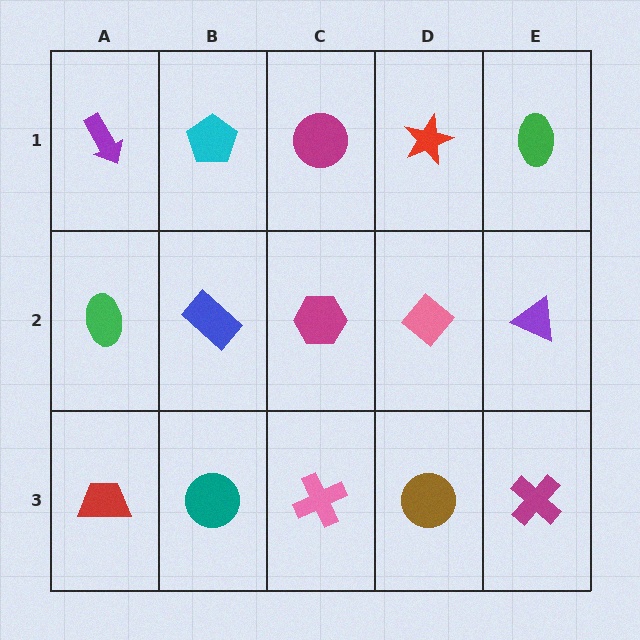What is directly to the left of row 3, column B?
A red trapezoid.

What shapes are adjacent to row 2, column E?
A green ellipse (row 1, column E), a magenta cross (row 3, column E), a pink diamond (row 2, column D).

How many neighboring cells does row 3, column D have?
3.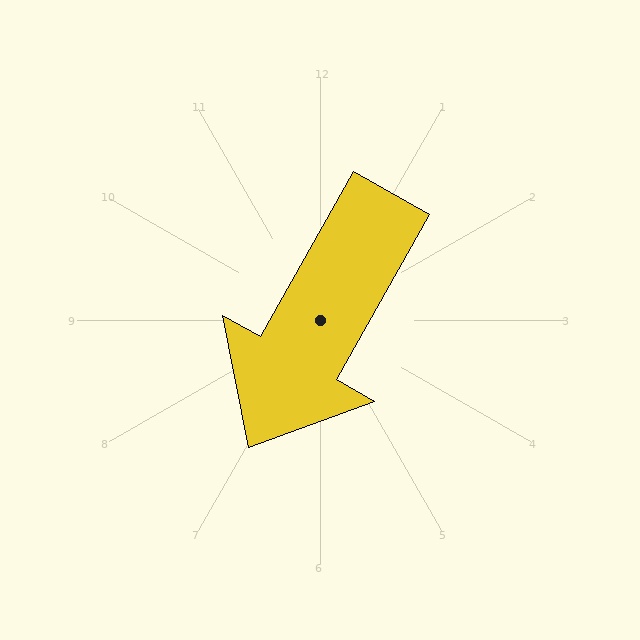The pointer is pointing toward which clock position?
Roughly 7 o'clock.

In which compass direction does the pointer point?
Southwest.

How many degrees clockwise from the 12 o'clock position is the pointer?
Approximately 209 degrees.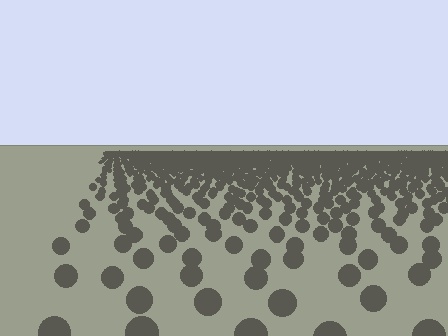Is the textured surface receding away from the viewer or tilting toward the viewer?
The surface is receding away from the viewer. Texture elements get smaller and denser toward the top.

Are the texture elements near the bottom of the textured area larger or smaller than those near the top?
Larger. Near the bottom, elements are closer to the viewer and appear at a bigger on-screen size.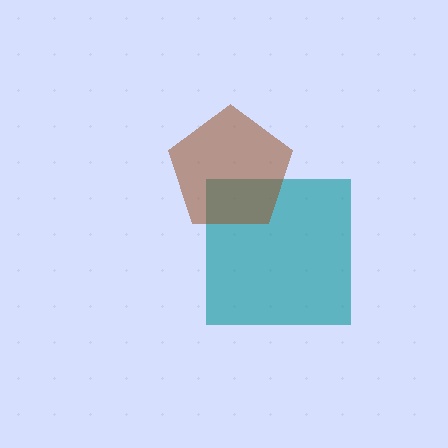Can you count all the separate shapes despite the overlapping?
Yes, there are 2 separate shapes.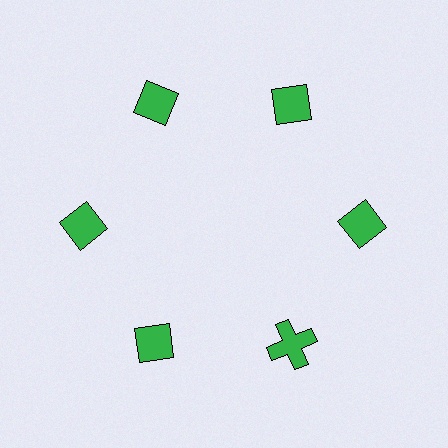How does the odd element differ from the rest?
It has a different shape: cross instead of diamond.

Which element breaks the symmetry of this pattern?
The green cross at roughly the 5 o'clock position breaks the symmetry. All other shapes are green diamonds.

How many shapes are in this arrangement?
There are 6 shapes arranged in a ring pattern.